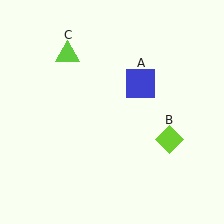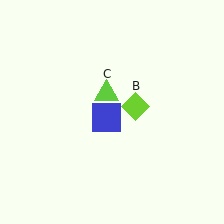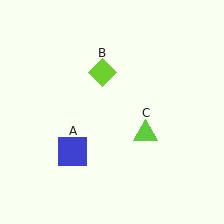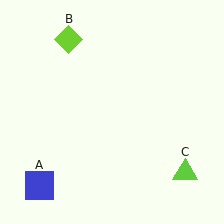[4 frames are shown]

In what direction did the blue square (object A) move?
The blue square (object A) moved down and to the left.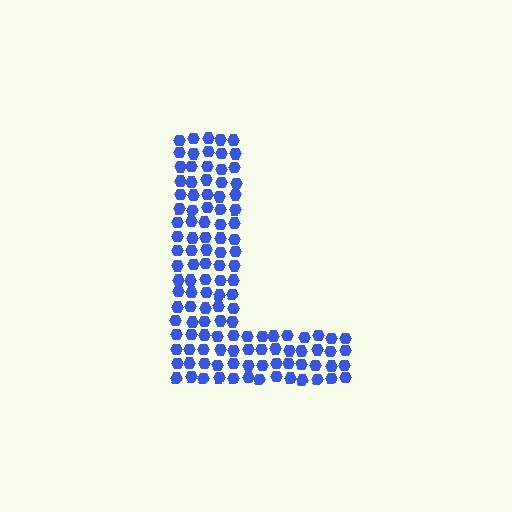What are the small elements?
The small elements are hexagons.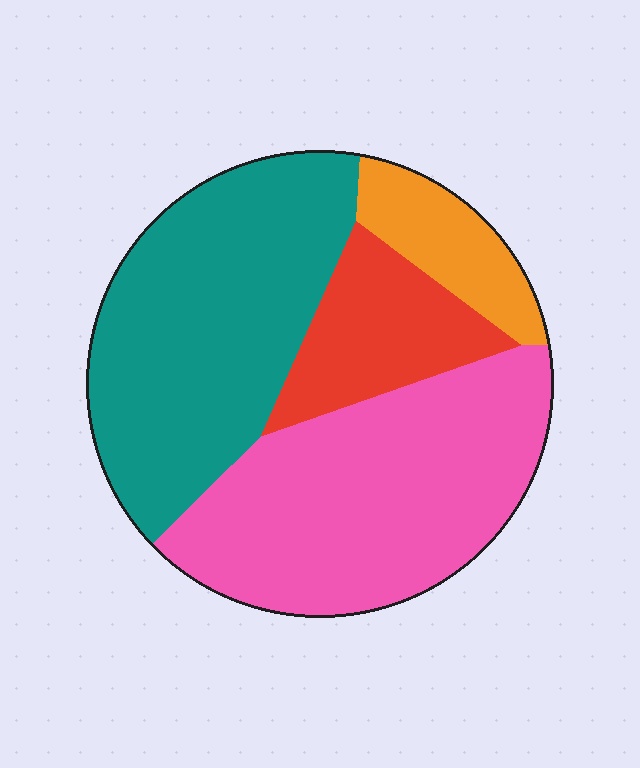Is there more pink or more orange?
Pink.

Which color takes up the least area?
Orange, at roughly 10%.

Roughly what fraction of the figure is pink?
Pink covers around 40% of the figure.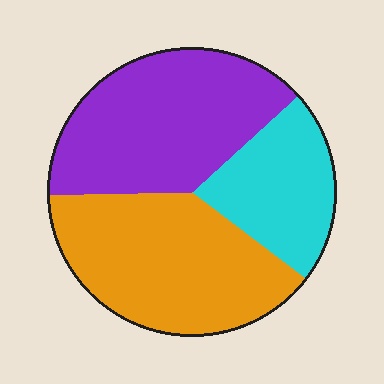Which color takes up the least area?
Cyan, at roughly 20%.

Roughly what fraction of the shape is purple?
Purple takes up between a third and a half of the shape.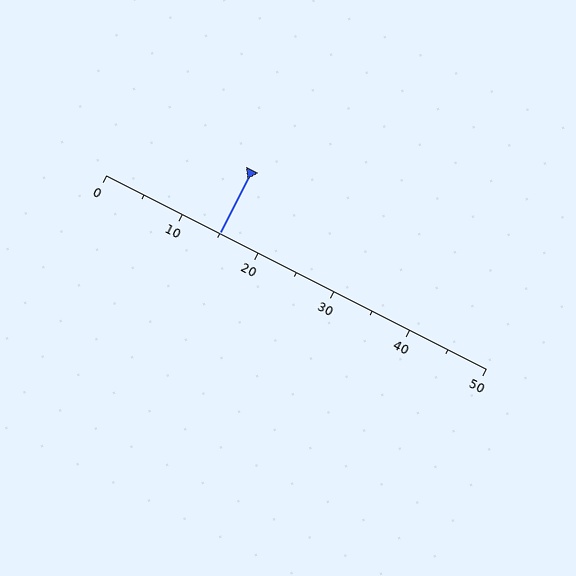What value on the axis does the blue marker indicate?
The marker indicates approximately 15.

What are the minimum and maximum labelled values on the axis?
The axis runs from 0 to 50.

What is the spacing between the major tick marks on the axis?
The major ticks are spaced 10 apart.